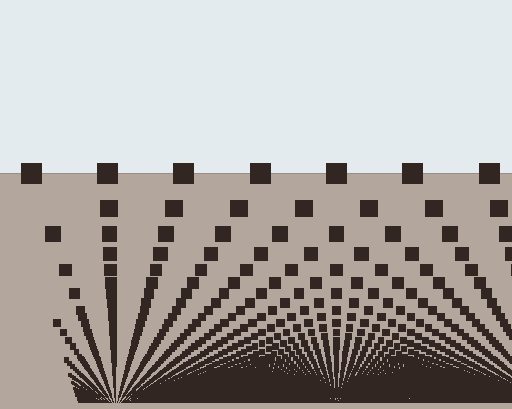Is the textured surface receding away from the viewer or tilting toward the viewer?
The surface appears to tilt toward the viewer. Texture elements get larger and sparser toward the top.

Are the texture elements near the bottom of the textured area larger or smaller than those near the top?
Smaller. The gradient is inverted — elements near the bottom are smaller and denser.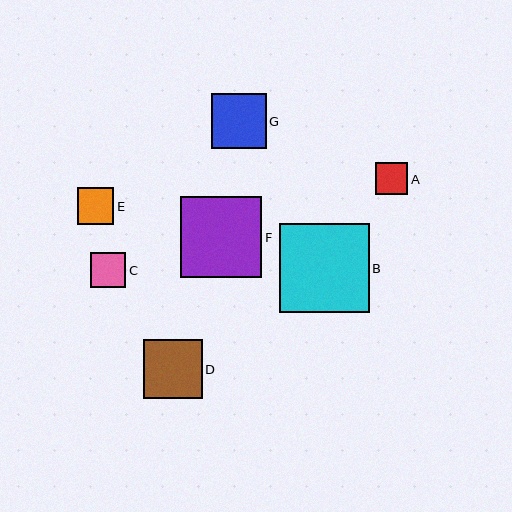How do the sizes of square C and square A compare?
Square C and square A are approximately the same size.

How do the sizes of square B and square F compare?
Square B and square F are approximately the same size.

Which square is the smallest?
Square A is the smallest with a size of approximately 32 pixels.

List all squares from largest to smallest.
From largest to smallest: B, F, D, G, E, C, A.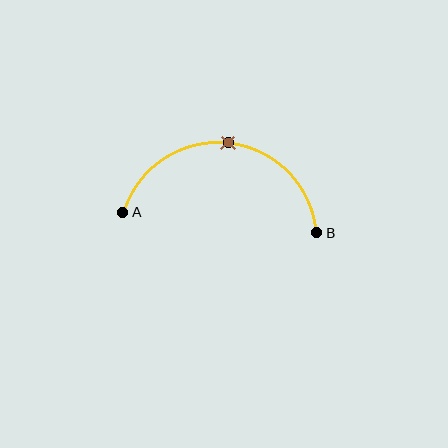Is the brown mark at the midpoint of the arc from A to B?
Yes. The brown mark lies on the arc at equal arc-length from both A and B — it is the arc midpoint.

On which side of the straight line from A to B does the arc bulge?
The arc bulges above the straight line connecting A and B.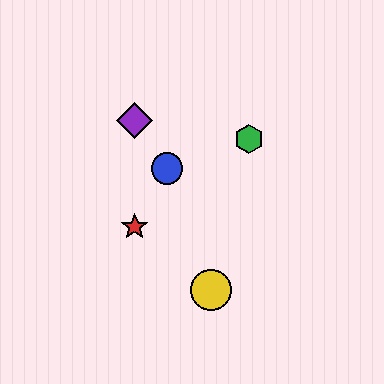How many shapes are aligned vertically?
2 shapes (the red star, the purple diamond) are aligned vertically.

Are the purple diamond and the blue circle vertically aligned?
No, the purple diamond is at x≈135 and the blue circle is at x≈167.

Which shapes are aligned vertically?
The red star, the purple diamond are aligned vertically.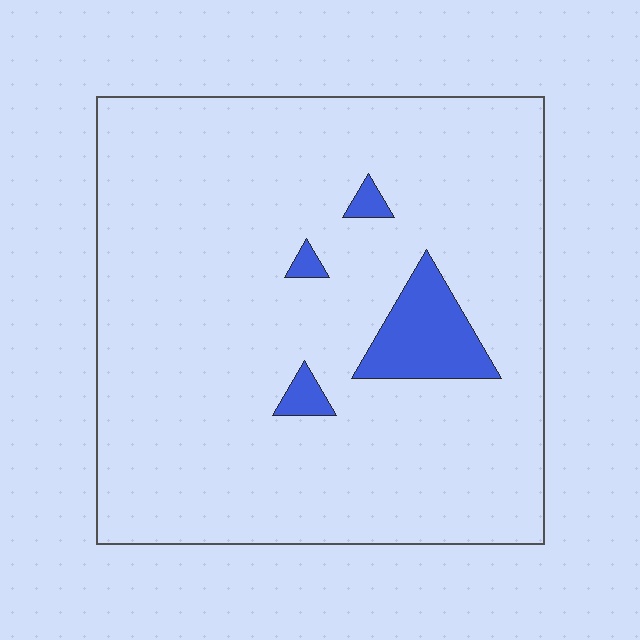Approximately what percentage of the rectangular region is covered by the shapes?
Approximately 5%.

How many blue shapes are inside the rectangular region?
4.